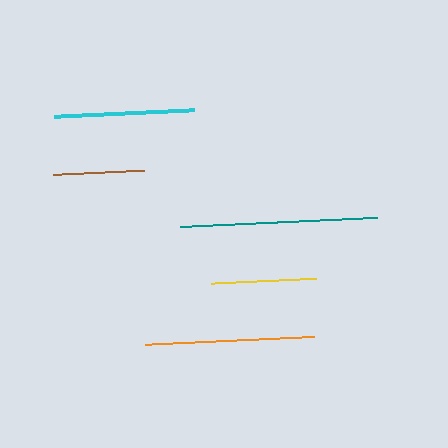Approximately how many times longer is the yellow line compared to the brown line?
The yellow line is approximately 1.1 times the length of the brown line.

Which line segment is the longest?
The teal line is the longest at approximately 197 pixels.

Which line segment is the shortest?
The brown line is the shortest at approximately 91 pixels.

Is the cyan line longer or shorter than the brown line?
The cyan line is longer than the brown line.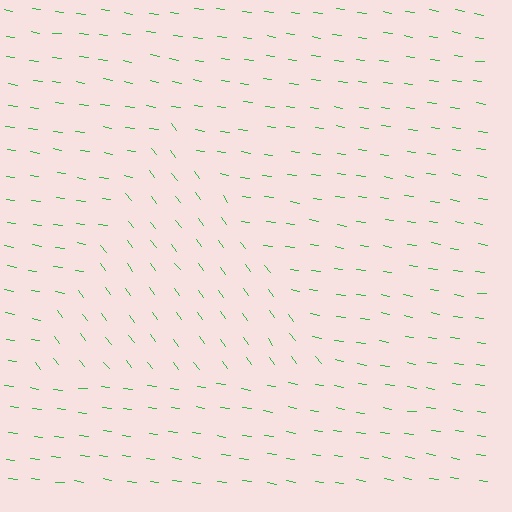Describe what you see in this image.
The image is filled with small green line segments. A triangle region in the image has lines oriented differently from the surrounding lines, creating a visible texture boundary.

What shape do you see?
I see a triangle.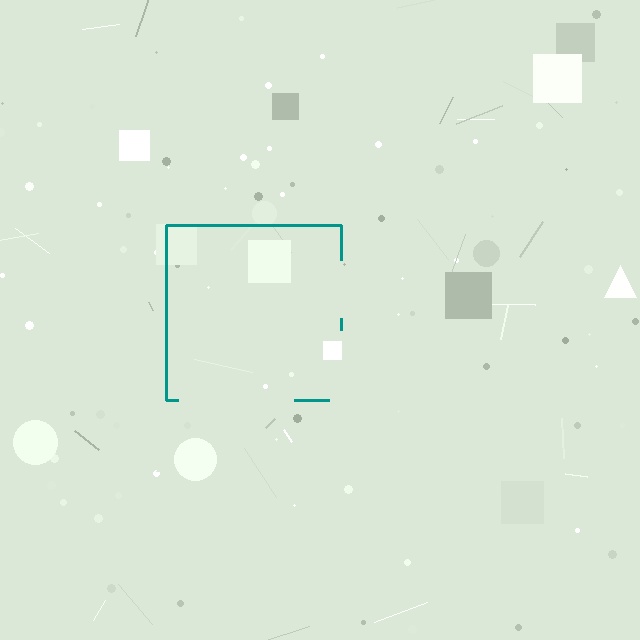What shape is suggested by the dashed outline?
The dashed outline suggests a square.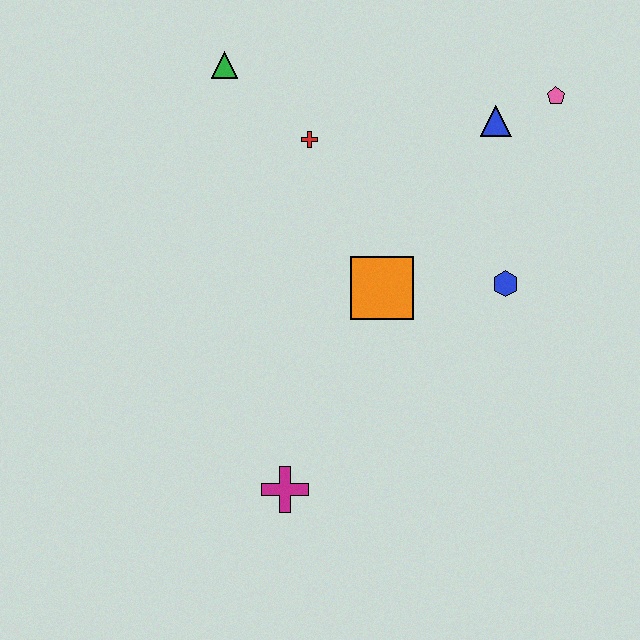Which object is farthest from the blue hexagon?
The green triangle is farthest from the blue hexagon.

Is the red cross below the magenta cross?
No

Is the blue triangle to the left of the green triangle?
No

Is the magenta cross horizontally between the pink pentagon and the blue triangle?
No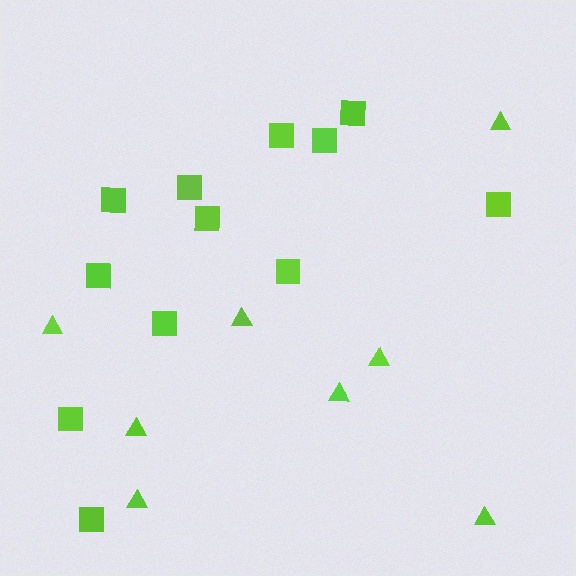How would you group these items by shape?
There are 2 groups: one group of squares (12) and one group of triangles (8).